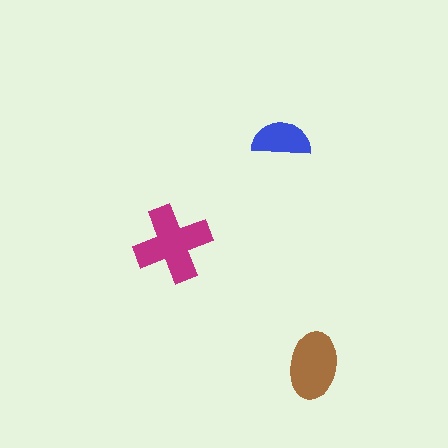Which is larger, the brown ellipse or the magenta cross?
The magenta cross.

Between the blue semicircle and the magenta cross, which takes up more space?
The magenta cross.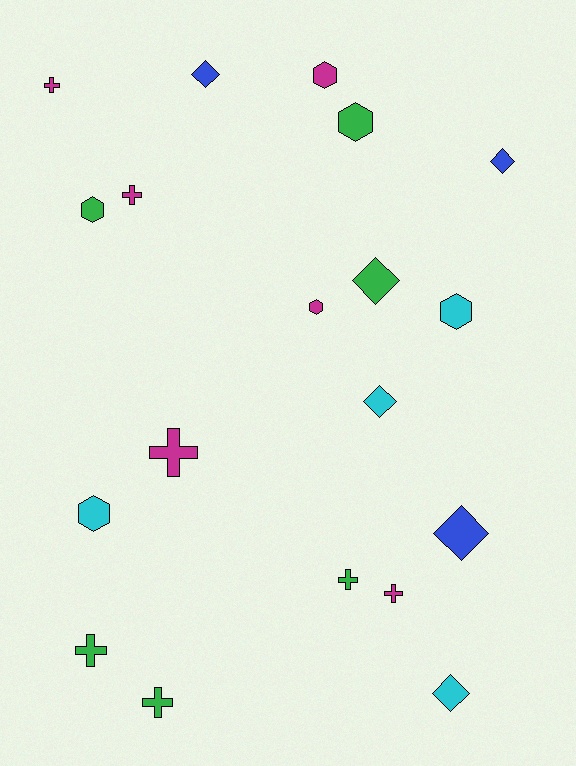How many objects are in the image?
There are 19 objects.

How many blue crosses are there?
There are no blue crosses.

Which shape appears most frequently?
Cross, with 7 objects.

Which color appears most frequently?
Magenta, with 6 objects.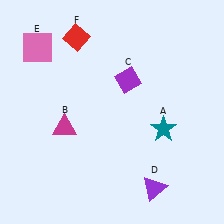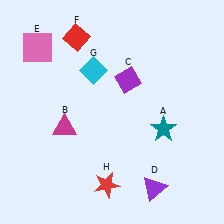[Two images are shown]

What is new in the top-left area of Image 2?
A cyan diamond (G) was added in the top-left area of Image 2.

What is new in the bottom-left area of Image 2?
A red star (H) was added in the bottom-left area of Image 2.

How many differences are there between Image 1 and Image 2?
There are 2 differences between the two images.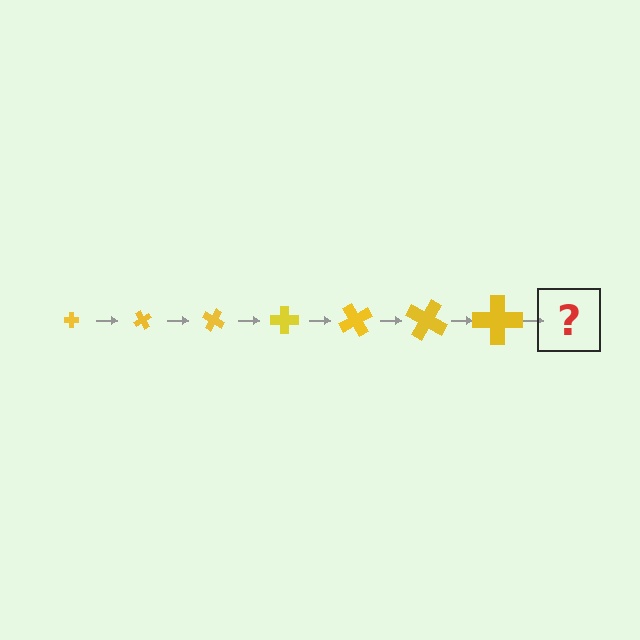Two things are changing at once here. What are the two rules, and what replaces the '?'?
The two rules are that the cross grows larger each step and it rotates 60 degrees each step. The '?' should be a cross, larger than the previous one and rotated 420 degrees from the start.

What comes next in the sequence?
The next element should be a cross, larger than the previous one and rotated 420 degrees from the start.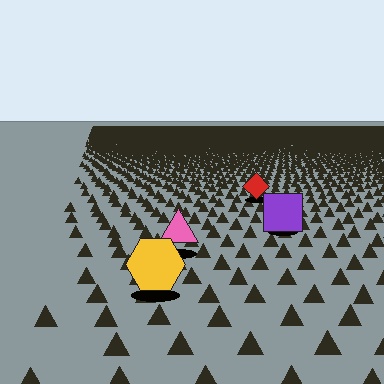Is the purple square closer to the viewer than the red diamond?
Yes. The purple square is closer — you can tell from the texture gradient: the ground texture is coarser near it.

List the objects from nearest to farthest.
From nearest to farthest: the yellow hexagon, the pink triangle, the purple square, the red diamond.